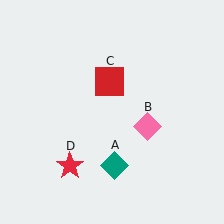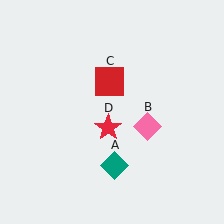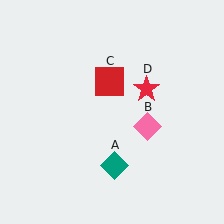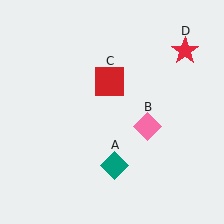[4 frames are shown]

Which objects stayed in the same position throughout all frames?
Teal diamond (object A) and pink diamond (object B) and red square (object C) remained stationary.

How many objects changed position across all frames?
1 object changed position: red star (object D).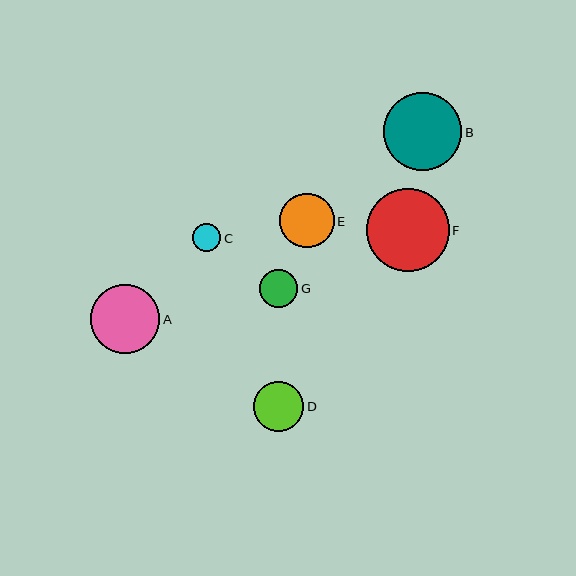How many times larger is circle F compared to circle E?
Circle F is approximately 1.5 times the size of circle E.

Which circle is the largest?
Circle F is the largest with a size of approximately 83 pixels.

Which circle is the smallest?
Circle C is the smallest with a size of approximately 28 pixels.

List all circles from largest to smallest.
From largest to smallest: F, B, A, E, D, G, C.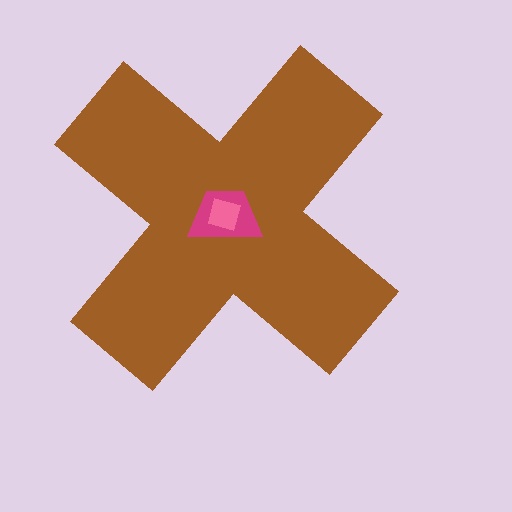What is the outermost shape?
The brown cross.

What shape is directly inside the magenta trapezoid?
The pink square.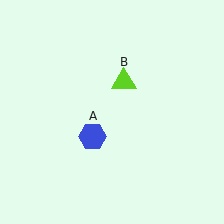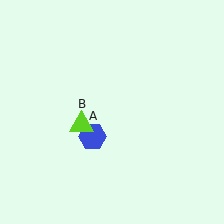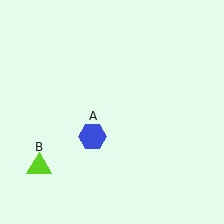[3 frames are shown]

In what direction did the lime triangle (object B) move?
The lime triangle (object B) moved down and to the left.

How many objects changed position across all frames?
1 object changed position: lime triangle (object B).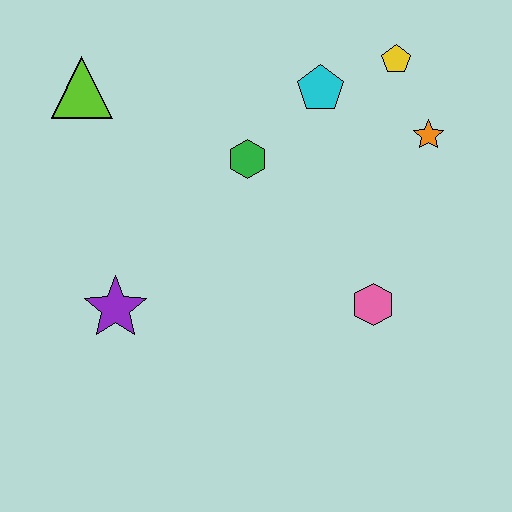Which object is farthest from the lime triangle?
The pink hexagon is farthest from the lime triangle.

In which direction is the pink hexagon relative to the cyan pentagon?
The pink hexagon is below the cyan pentagon.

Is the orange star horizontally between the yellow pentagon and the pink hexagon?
No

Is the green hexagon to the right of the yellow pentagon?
No